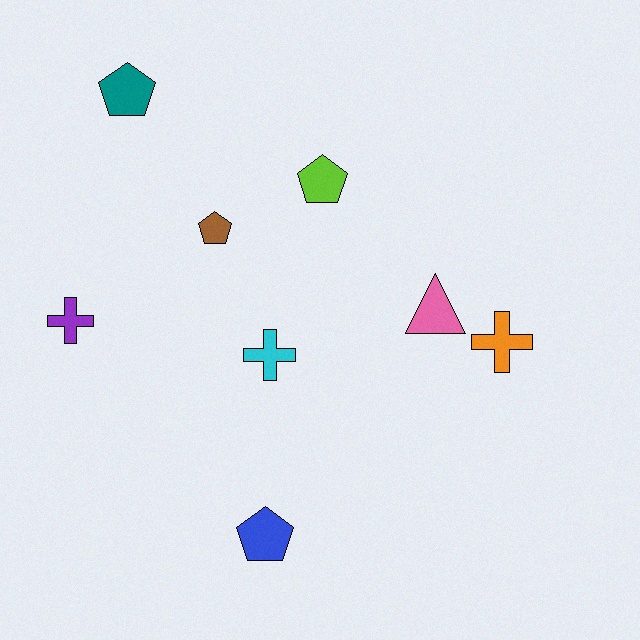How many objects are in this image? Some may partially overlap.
There are 8 objects.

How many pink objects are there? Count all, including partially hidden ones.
There is 1 pink object.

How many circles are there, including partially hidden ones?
There are no circles.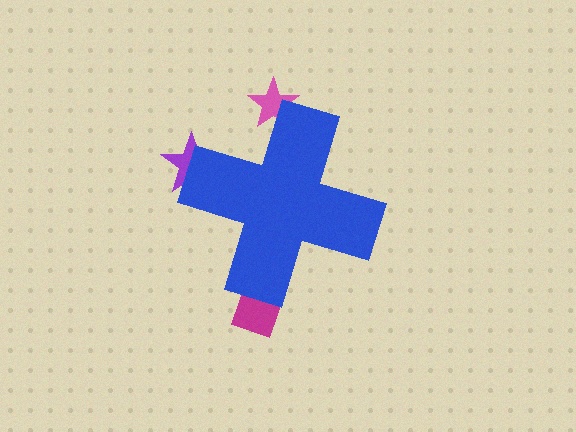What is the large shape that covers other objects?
A blue cross.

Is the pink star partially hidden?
Yes, the pink star is partially hidden behind the blue cross.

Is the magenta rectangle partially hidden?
Yes, the magenta rectangle is partially hidden behind the blue cross.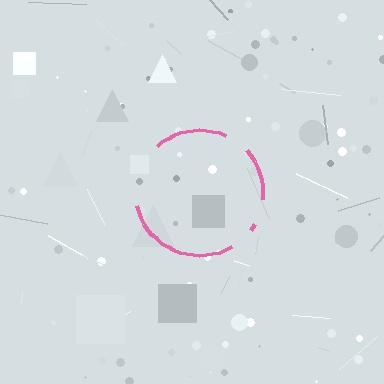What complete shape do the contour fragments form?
The contour fragments form a circle.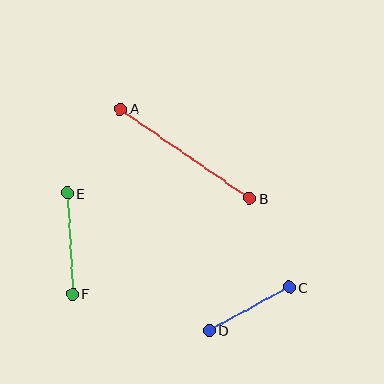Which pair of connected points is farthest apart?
Points A and B are farthest apart.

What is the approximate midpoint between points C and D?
The midpoint is at approximately (249, 309) pixels.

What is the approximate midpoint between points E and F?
The midpoint is at approximately (70, 244) pixels.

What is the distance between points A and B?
The distance is approximately 157 pixels.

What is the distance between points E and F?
The distance is approximately 101 pixels.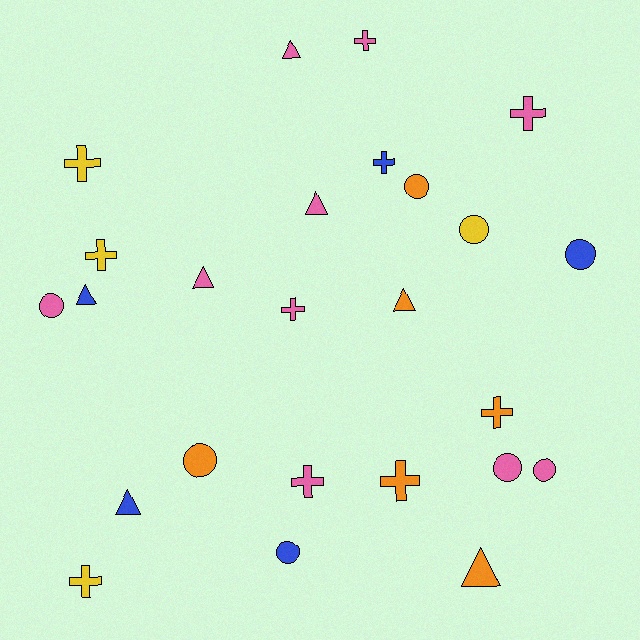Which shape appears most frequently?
Cross, with 10 objects.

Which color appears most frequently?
Pink, with 10 objects.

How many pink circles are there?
There are 3 pink circles.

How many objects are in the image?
There are 25 objects.